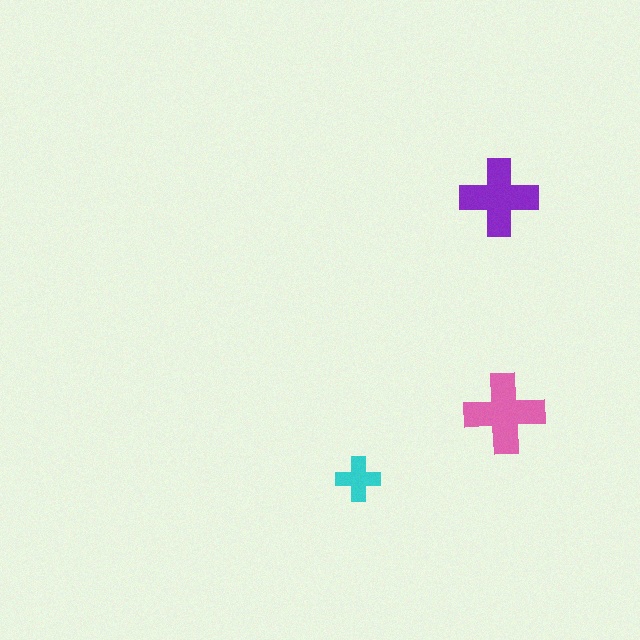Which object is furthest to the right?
The pink cross is rightmost.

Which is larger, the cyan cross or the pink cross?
The pink one.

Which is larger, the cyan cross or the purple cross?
The purple one.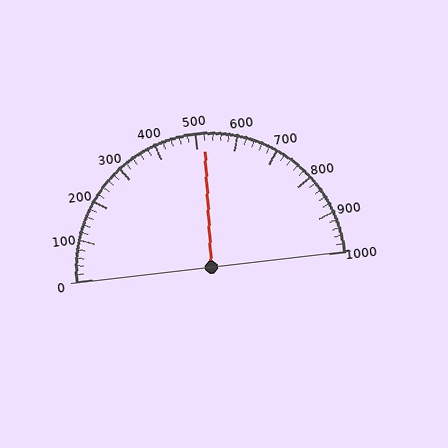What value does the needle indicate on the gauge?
The needle indicates approximately 520.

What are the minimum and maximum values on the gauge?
The gauge ranges from 0 to 1000.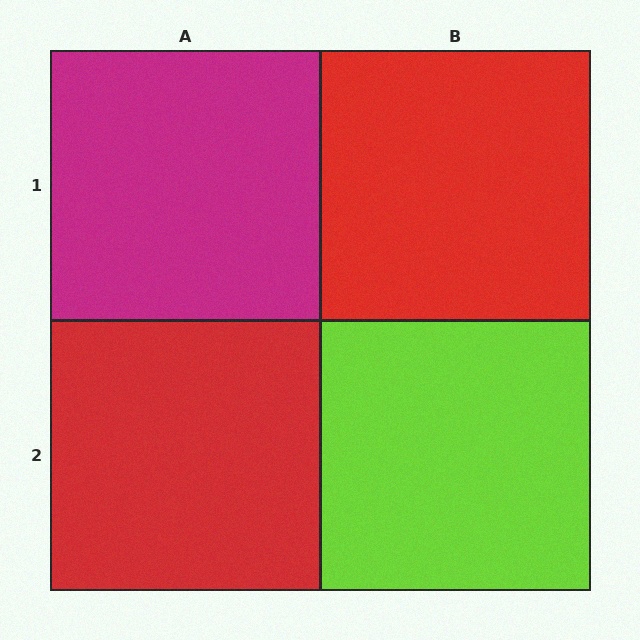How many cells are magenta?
1 cell is magenta.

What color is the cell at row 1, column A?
Magenta.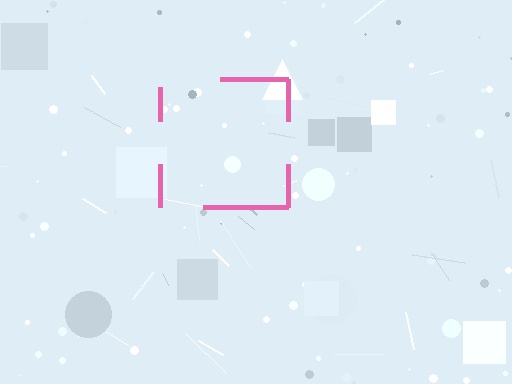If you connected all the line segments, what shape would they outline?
They would outline a square.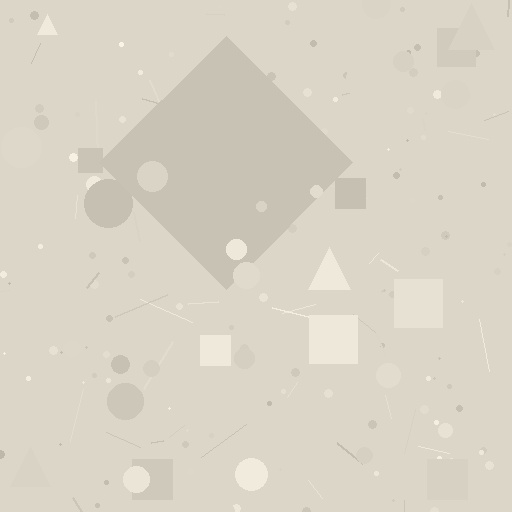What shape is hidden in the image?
A diamond is hidden in the image.